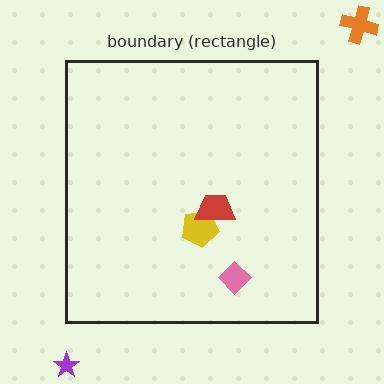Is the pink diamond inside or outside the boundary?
Inside.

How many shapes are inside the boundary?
3 inside, 2 outside.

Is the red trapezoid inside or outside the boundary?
Inside.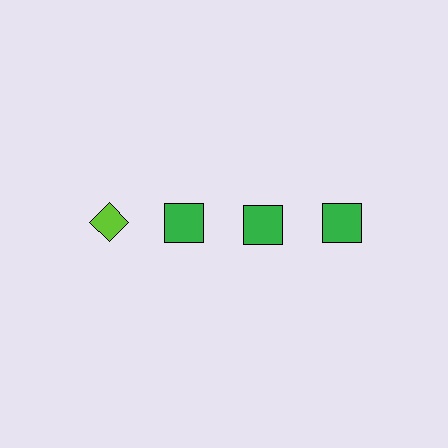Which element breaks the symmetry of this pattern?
The lime diamond in the top row, leftmost column breaks the symmetry. All other shapes are green squares.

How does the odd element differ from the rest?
It differs in both color (lime instead of green) and shape (diamond instead of square).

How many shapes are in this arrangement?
There are 4 shapes arranged in a grid pattern.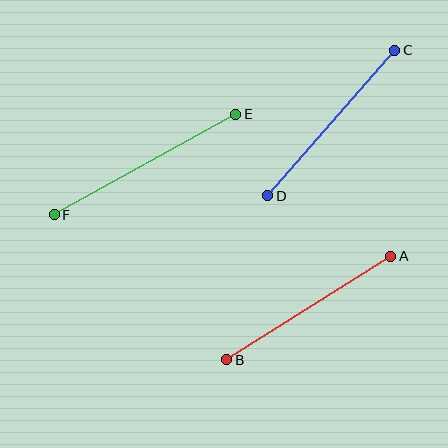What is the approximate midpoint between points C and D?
The midpoint is at approximately (331, 123) pixels.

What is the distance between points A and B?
The distance is approximately 194 pixels.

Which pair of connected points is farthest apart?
Points E and F are farthest apart.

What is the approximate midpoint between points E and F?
The midpoint is at approximately (145, 165) pixels.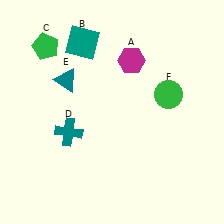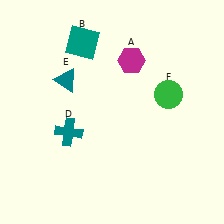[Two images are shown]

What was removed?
The green pentagon (C) was removed in Image 2.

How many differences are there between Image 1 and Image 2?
There is 1 difference between the two images.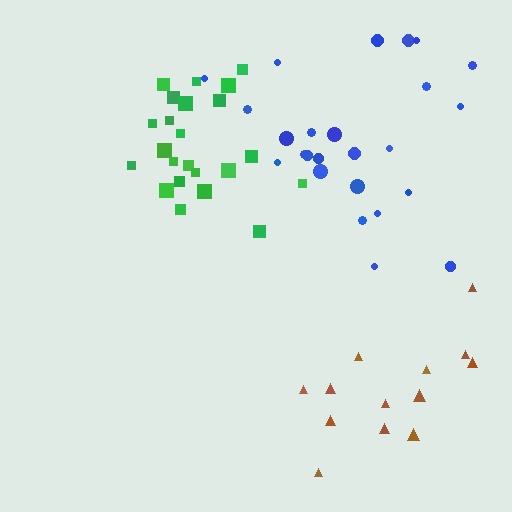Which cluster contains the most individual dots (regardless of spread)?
Blue (25).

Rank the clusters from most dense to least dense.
green, brown, blue.